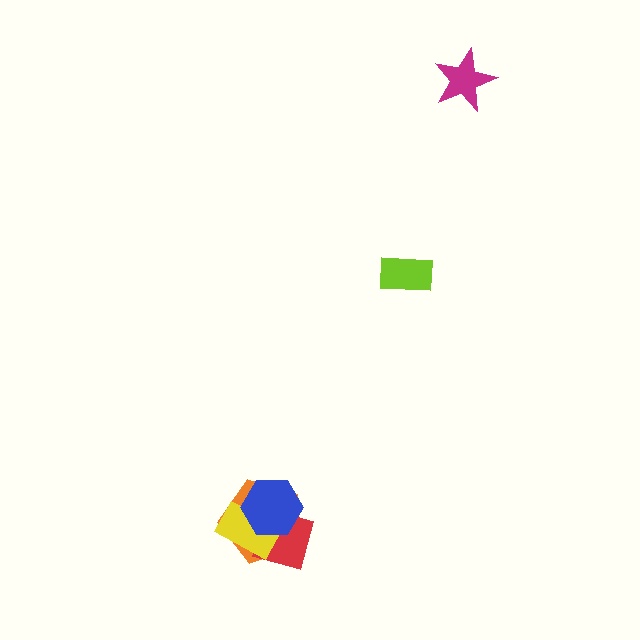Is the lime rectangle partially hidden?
No, no other shape covers it.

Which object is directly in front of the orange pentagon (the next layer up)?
The red diamond is directly in front of the orange pentagon.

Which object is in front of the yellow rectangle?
The blue hexagon is in front of the yellow rectangle.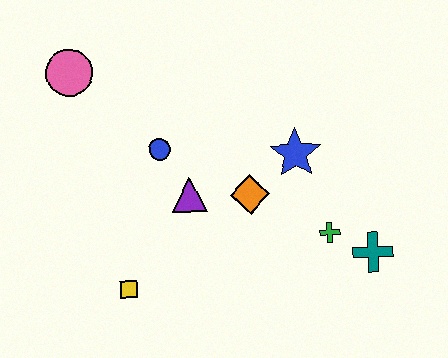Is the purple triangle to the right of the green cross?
No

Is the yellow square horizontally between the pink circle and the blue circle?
Yes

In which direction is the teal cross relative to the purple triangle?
The teal cross is to the right of the purple triangle.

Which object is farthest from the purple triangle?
The teal cross is farthest from the purple triangle.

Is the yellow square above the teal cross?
No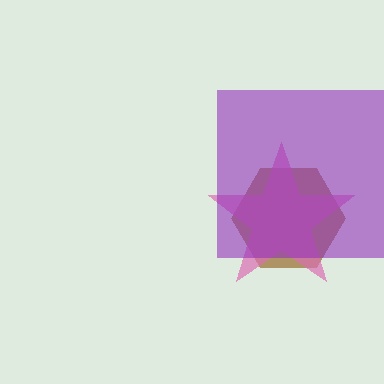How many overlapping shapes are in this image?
There are 3 overlapping shapes in the image.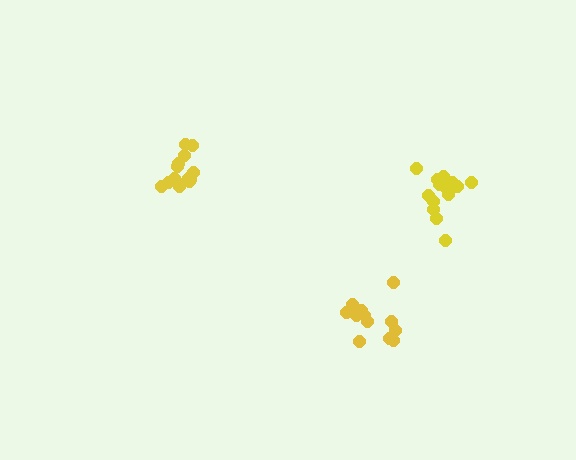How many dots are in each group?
Group 1: 14 dots, Group 2: 12 dots, Group 3: 14 dots (40 total).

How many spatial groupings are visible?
There are 3 spatial groupings.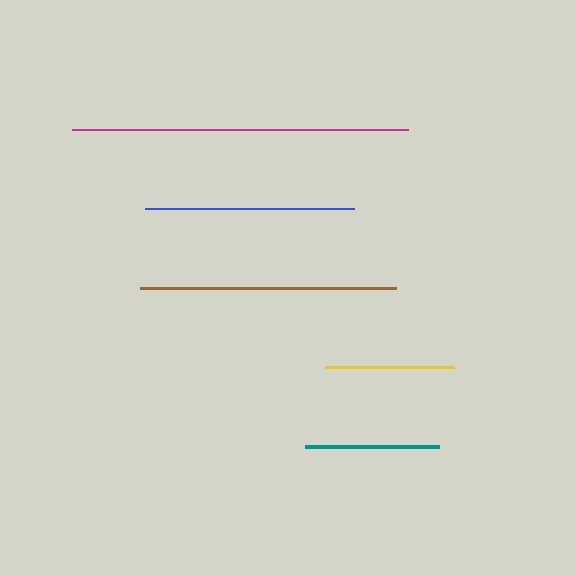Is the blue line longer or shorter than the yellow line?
The blue line is longer than the yellow line.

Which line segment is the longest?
The magenta line is the longest at approximately 335 pixels.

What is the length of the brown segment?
The brown segment is approximately 255 pixels long.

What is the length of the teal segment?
The teal segment is approximately 134 pixels long.